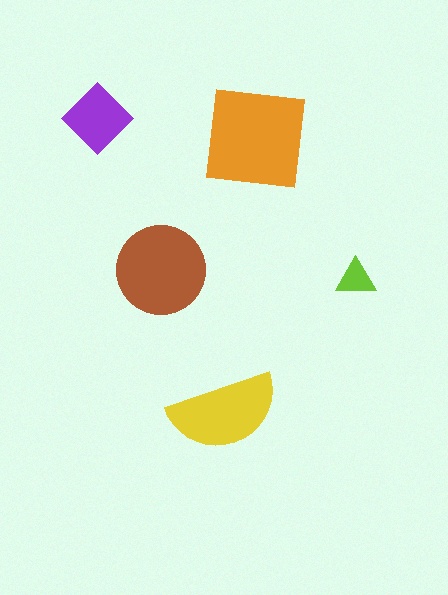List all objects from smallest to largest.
The lime triangle, the purple diamond, the yellow semicircle, the brown circle, the orange square.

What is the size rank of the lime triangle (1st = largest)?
5th.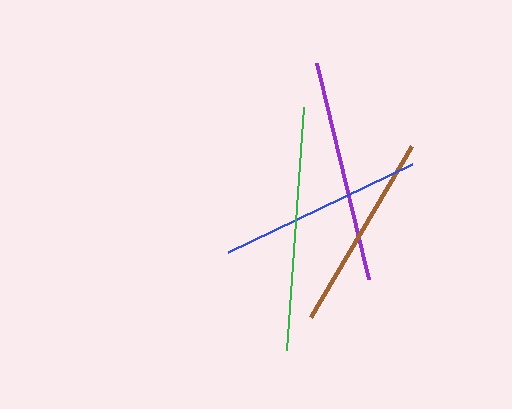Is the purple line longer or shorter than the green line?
The green line is longer than the purple line.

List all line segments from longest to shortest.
From longest to shortest: green, purple, blue, brown.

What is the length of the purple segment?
The purple segment is approximately 223 pixels long.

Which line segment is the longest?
The green line is the longest at approximately 244 pixels.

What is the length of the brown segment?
The brown segment is approximately 199 pixels long.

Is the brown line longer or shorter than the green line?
The green line is longer than the brown line.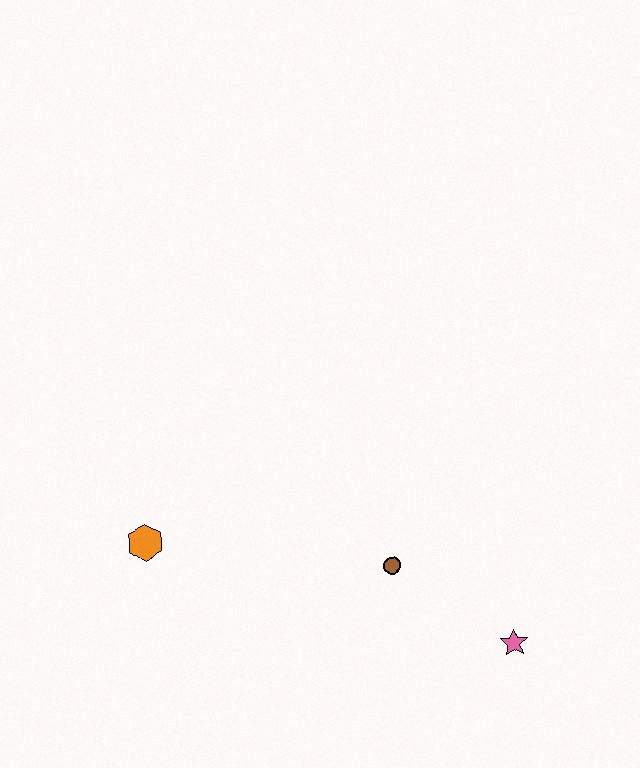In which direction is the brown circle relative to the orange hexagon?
The brown circle is to the right of the orange hexagon.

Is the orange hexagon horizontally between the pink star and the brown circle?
No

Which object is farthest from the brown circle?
The orange hexagon is farthest from the brown circle.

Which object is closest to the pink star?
The brown circle is closest to the pink star.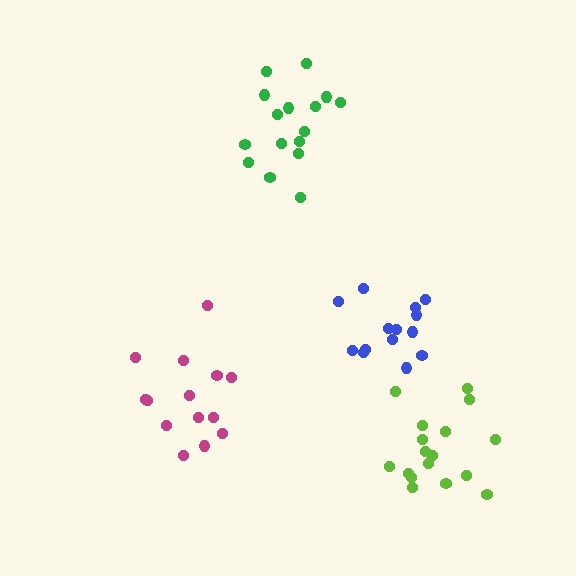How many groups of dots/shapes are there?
There are 4 groups.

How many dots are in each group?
Group 1: 17 dots, Group 2: 16 dots, Group 3: 14 dots, Group 4: 14 dots (61 total).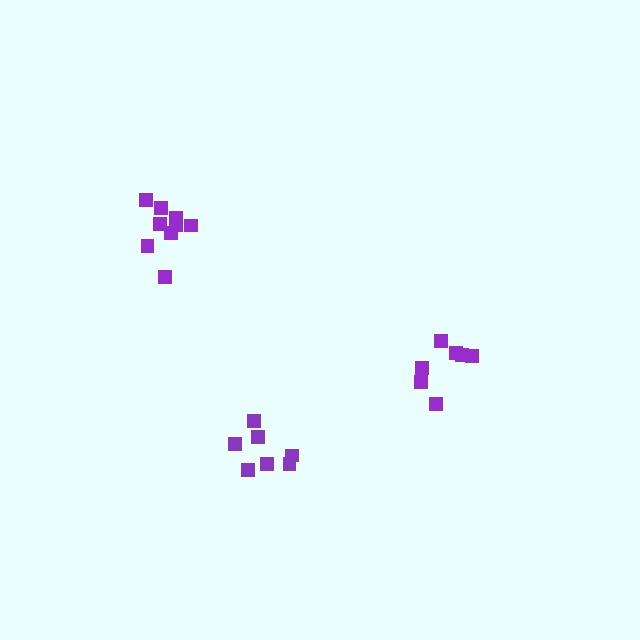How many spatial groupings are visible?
There are 3 spatial groupings.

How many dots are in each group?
Group 1: 7 dots, Group 2: 9 dots, Group 3: 7 dots (23 total).